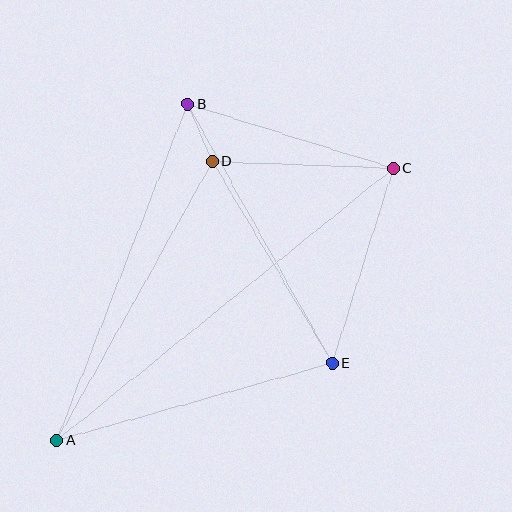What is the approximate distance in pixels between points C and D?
The distance between C and D is approximately 181 pixels.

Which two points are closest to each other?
Points B and D are closest to each other.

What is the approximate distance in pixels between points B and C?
The distance between B and C is approximately 215 pixels.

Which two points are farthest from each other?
Points A and C are farthest from each other.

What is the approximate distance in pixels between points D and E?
The distance between D and E is approximately 234 pixels.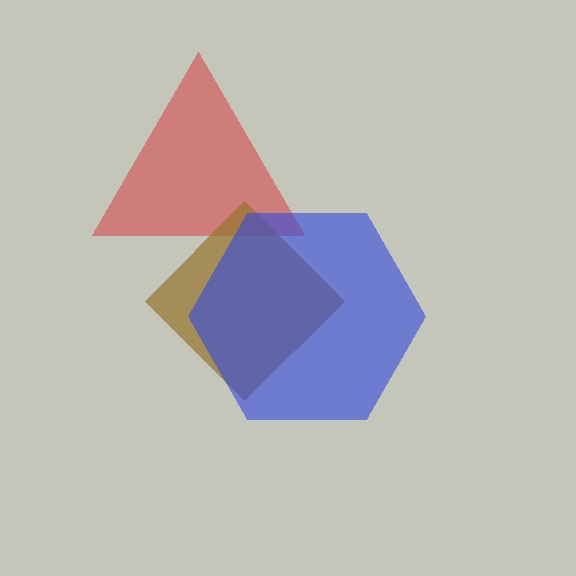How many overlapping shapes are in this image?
There are 3 overlapping shapes in the image.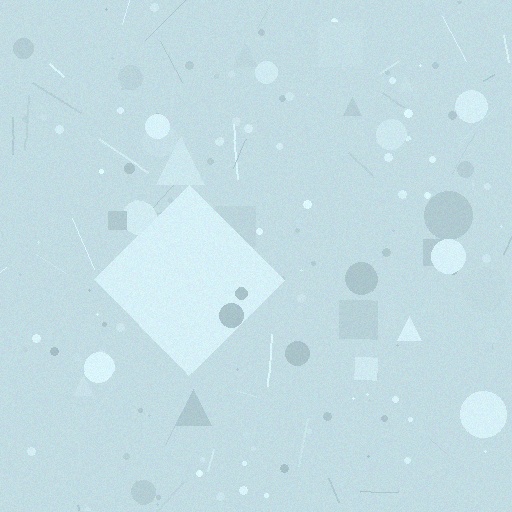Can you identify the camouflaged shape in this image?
The camouflaged shape is a diamond.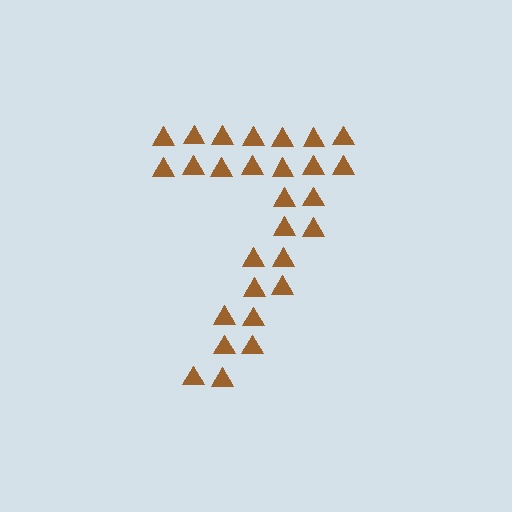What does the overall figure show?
The overall figure shows the digit 7.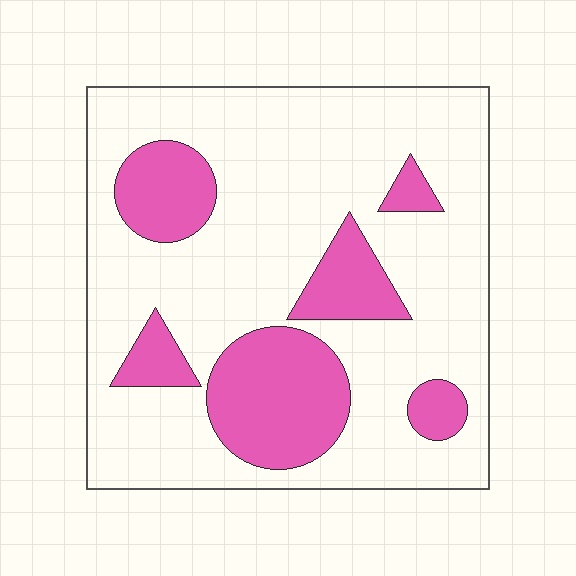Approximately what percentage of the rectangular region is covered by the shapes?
Approximately 25%.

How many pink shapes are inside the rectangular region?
6.